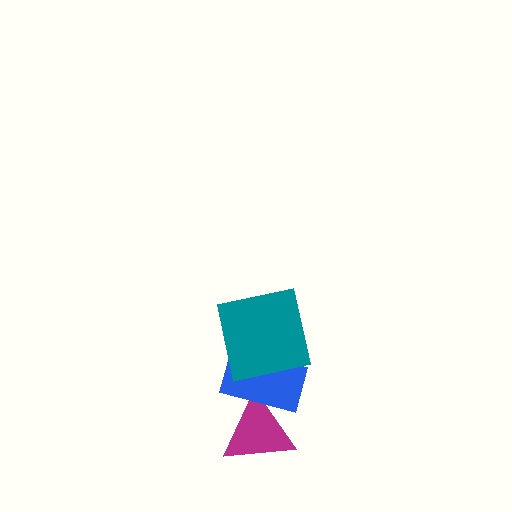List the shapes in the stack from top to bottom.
From top to bottom: the teal square, the blue rectangle, the magenta triangle.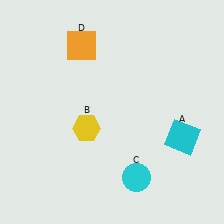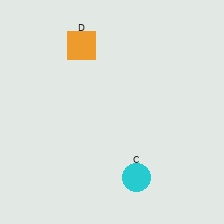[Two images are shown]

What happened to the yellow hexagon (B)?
The yellow hexagon (B) was removed in Image 2. It was in the bottom-left area of Image 1.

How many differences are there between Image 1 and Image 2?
There are 2 differences between the two images.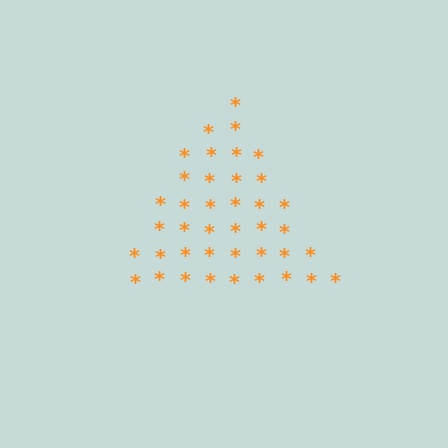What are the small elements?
The small elements are asterisks.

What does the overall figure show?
The overall figure shows a triangle.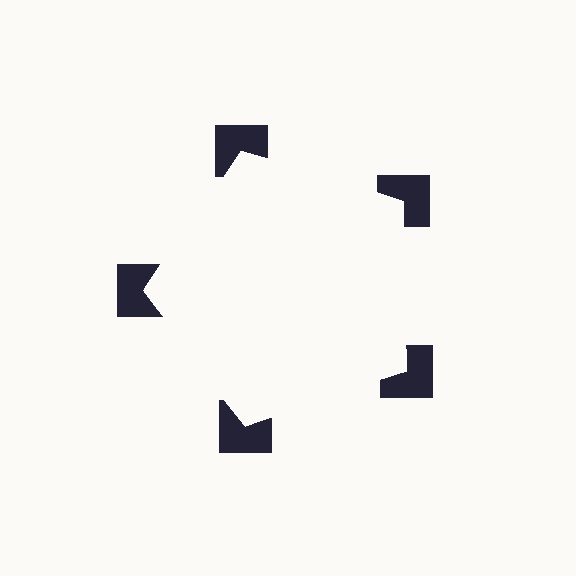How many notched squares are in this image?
There are 5 — one at each vertex of the illusory pentagon.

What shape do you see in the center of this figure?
An illusory pentagon — its edges are inferred from the aligned wedge cuts in the notched squares, not physically drawn.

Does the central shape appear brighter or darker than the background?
It typically appears slightly brighter than the background, even though no actual brightness change is drawn.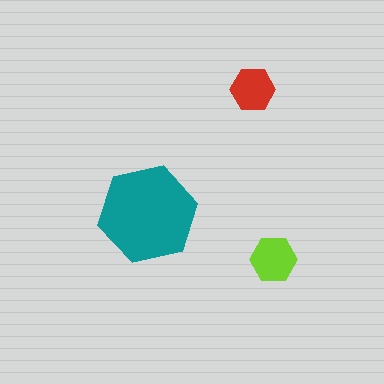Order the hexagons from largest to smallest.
the teal one, the lime one, the red one.